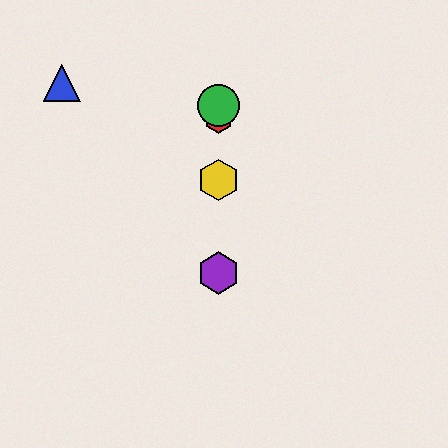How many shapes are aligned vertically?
4 shapes (the red hexagon, the green circle, the yellow hexagon, the purple hexagon) are aligned vertically.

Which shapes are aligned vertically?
The red hexagon, the green circle, the yellow hexagon, the purple hexagon are aligned vertically.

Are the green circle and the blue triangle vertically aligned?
No, the green circle is at x≈219 and the blue triangle is at x≈62.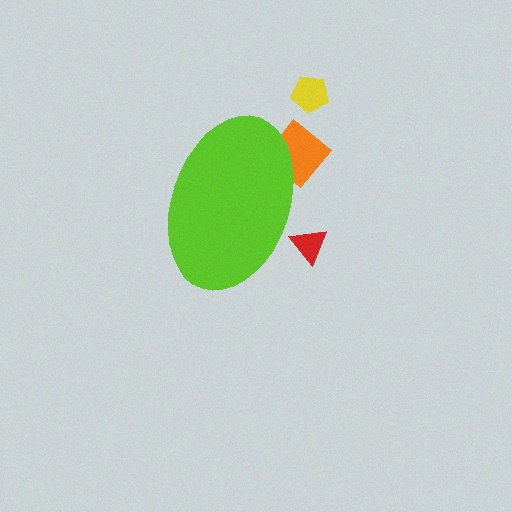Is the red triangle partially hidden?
Yes, the red triangle is partially hidden behind the lime ellipse.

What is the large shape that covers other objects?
A lime ellipse.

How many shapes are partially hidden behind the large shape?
2 shapes are partially hidden.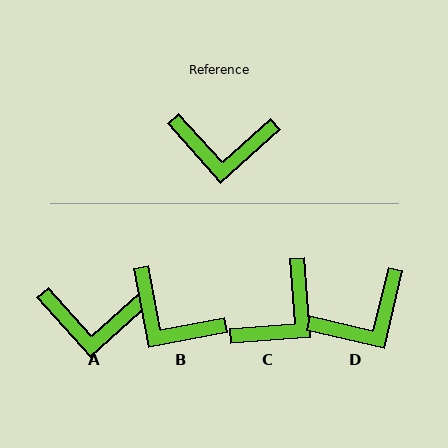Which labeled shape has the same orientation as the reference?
A.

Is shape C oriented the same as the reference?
No, it is off by about 53 degrees.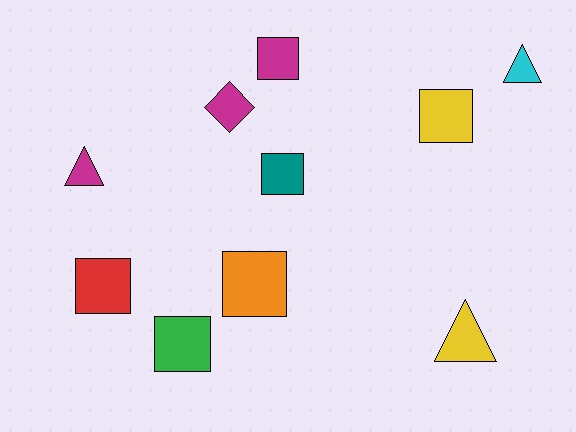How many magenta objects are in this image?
There are 3 magenta objects.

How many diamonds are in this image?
There is 1 diamond.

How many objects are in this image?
There are 10 objects.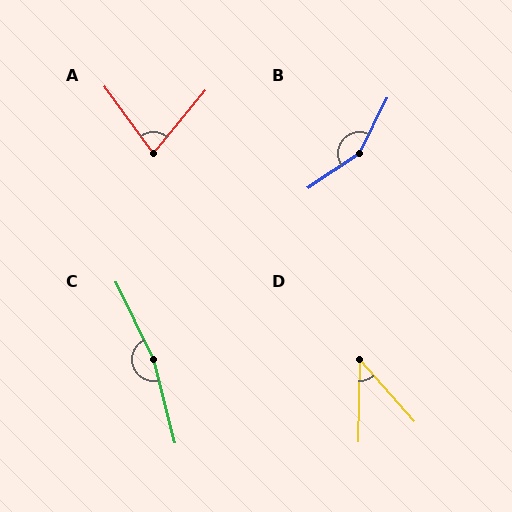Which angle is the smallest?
D, at approximately 43 degrees.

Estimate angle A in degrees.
Approximately 76 degrees.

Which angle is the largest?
C, at approximately 169 degrees.